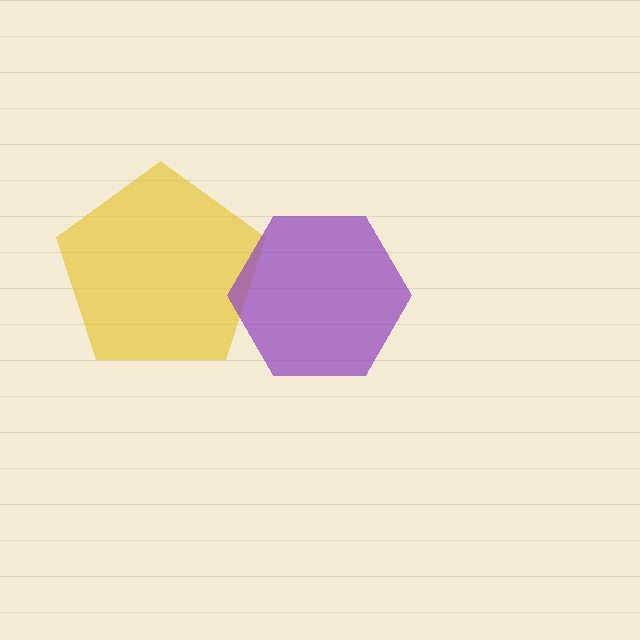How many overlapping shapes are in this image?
There are 2 overlapping shapes in the image.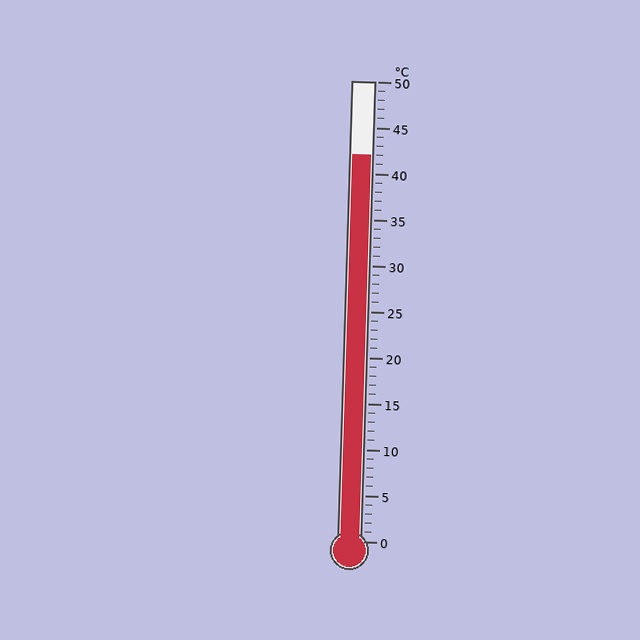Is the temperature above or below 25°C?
The temperature is above 25°C.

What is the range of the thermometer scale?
The thermometer scale ranges from 0°C to 50°C.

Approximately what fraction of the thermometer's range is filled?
The thermometer is filled to approximately 85% of its range.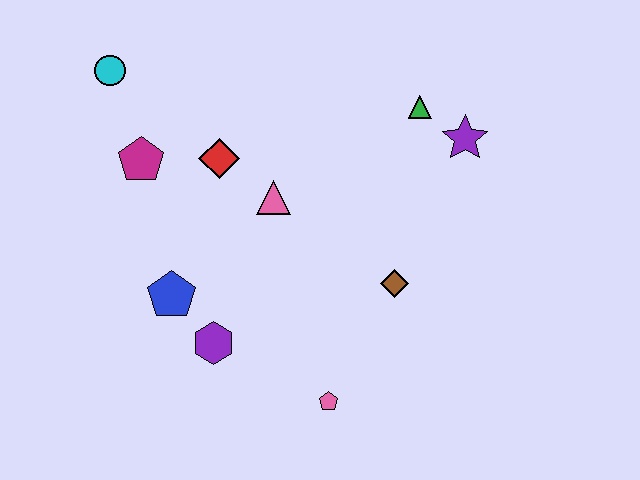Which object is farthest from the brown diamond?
The cyan circle is farthest from the brown diamond.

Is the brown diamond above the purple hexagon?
Yes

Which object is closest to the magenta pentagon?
The red diamond is closest to the magenta pentagon.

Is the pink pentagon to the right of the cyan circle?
Yes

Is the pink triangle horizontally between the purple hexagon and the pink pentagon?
Yes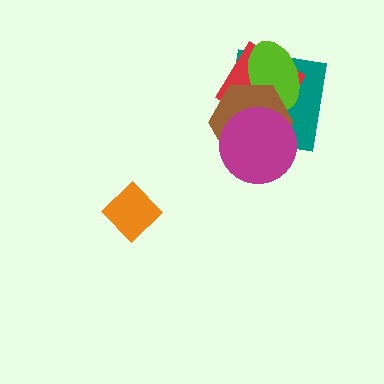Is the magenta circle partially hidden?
No, no other shape covers it.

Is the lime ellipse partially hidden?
Yes, it is partially covered by another shape.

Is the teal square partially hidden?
Yes, it is partially covered by another shape.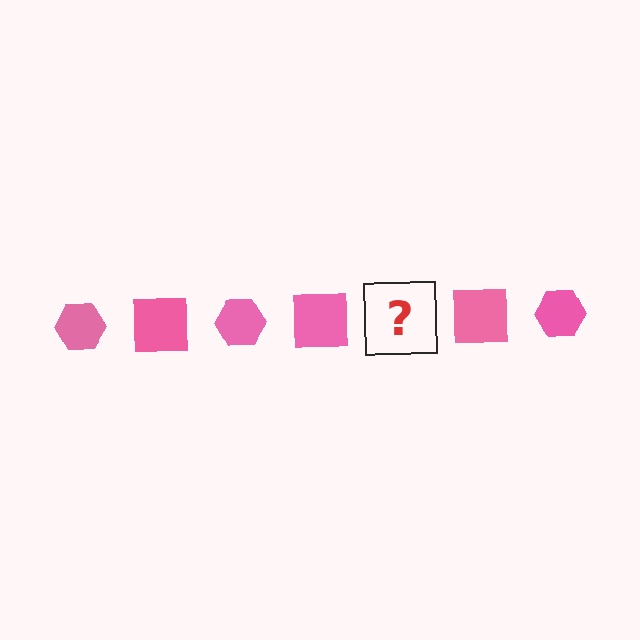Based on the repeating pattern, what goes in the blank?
The blank should be a pink hexagon.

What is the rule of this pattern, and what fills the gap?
The rule is that the pattern cycles through hexagon, square shapes in pink. The gap should be filled with a pink hexagon.